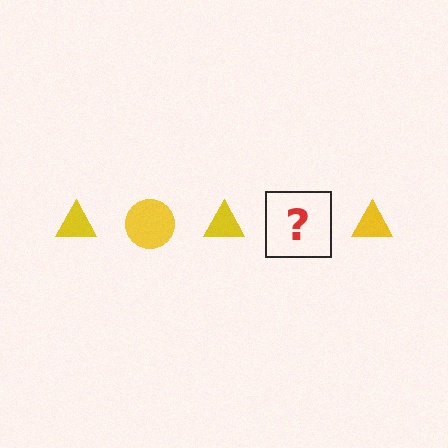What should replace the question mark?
The question mark should be replaced with a yellow circle.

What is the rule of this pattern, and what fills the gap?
The rule is that the pattern cycles through triangle, circle shapes in yellow. The gap should be filled with a yellow circle.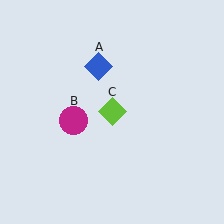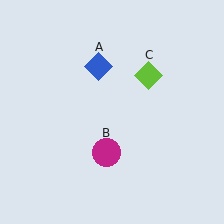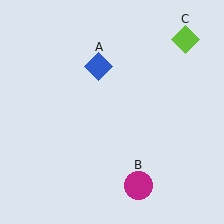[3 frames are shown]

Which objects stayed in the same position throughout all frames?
Blue diamond (object A) remained stationary.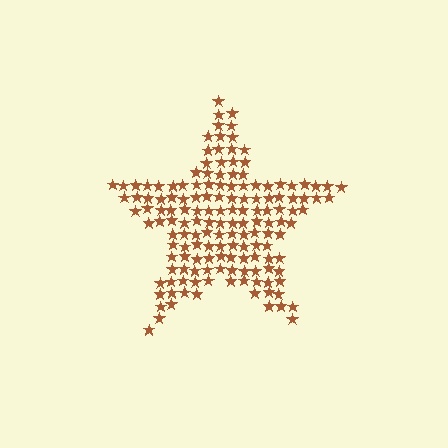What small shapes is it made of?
It is made of small stars.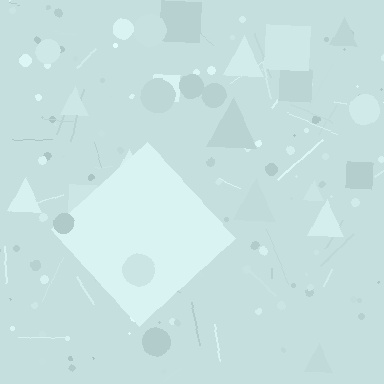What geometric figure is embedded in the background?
A diamond is embedded in the background.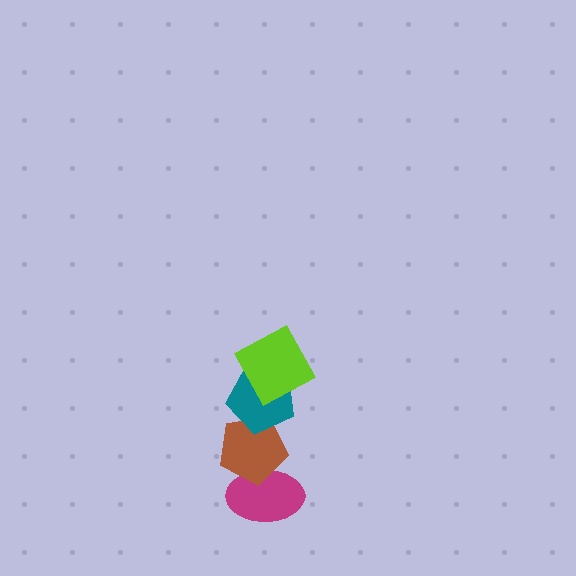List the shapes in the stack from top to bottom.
From top to bottom: the lime square, the teal pentagon, the brown pentagon, the magenta ellipse.